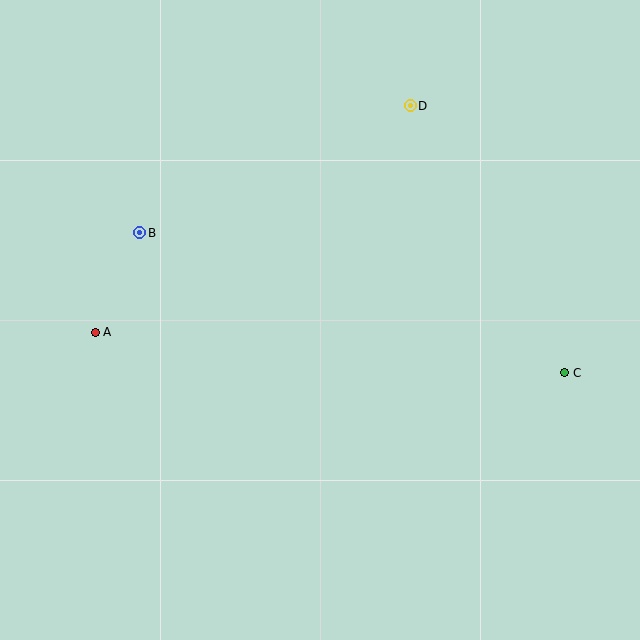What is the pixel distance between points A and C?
The distance between A and C is 471 pixels.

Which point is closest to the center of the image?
Point B at (140, 233) is closest to the center.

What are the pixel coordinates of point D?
Point D is at (410, 106).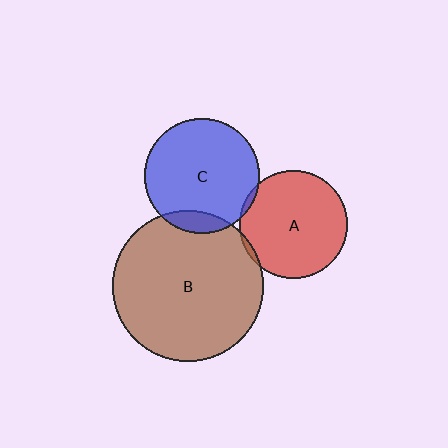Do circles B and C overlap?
Yes.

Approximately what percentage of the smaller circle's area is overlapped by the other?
Approximately 10%.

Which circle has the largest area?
Circle B (brown).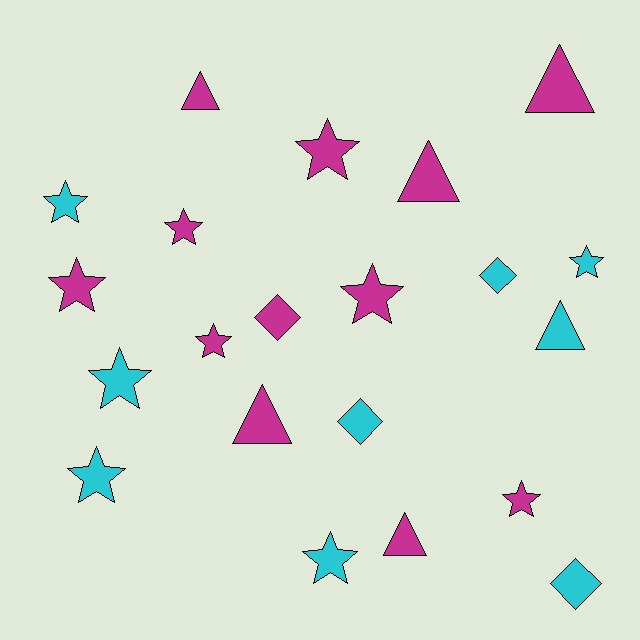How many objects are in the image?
There are 21 objects.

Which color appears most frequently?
Magenta, with 12 objects.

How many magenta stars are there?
There are 6 magenta stars.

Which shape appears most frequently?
Star, with 11 objects.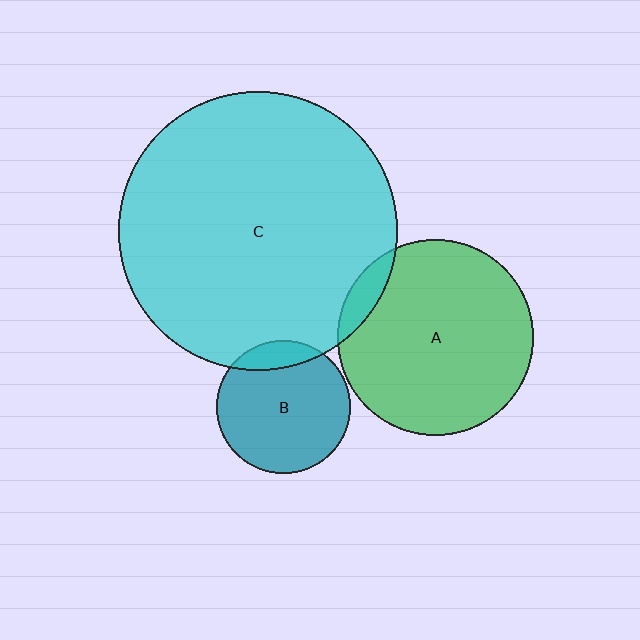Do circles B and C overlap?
Yes.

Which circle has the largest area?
Circle C (cyan).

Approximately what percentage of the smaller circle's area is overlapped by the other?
Approximately 15%.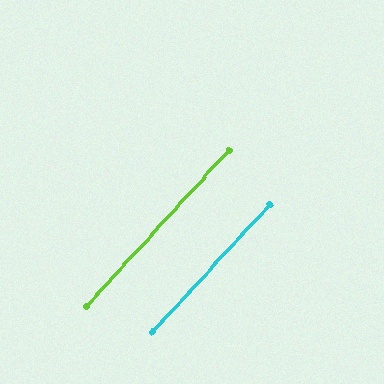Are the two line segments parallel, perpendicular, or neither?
Parallel — their directions differ by only 0.5°.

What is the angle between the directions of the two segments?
Approximately 1 degree.